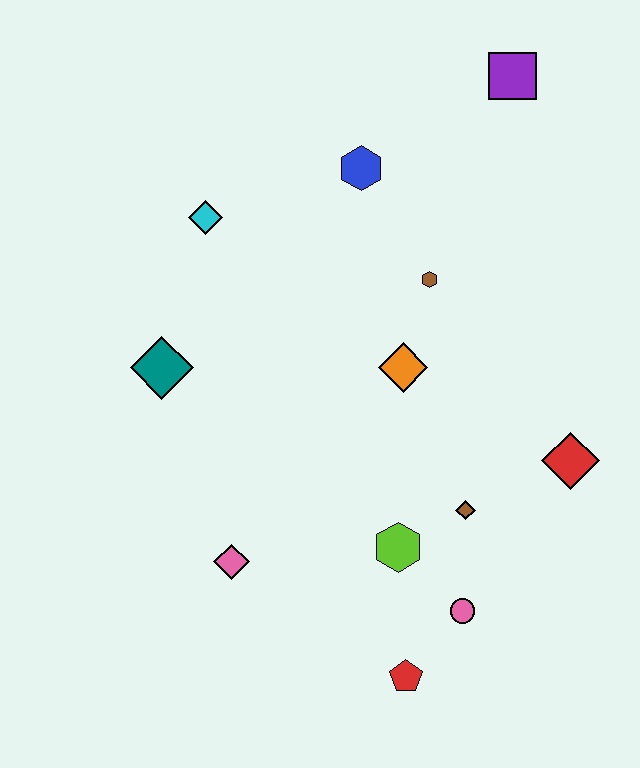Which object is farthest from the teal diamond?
The purple square is farthest from the teal diamond.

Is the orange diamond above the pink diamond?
Yes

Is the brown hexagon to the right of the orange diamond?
Yes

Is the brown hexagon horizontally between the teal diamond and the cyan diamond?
No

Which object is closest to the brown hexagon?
The orange diamond is closest to the brown hexagon.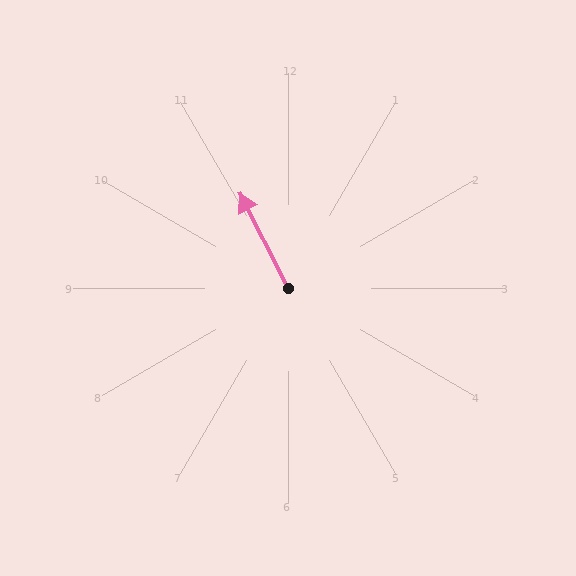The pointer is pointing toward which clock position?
Roughly 11 o'clock.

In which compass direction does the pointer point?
Northwest.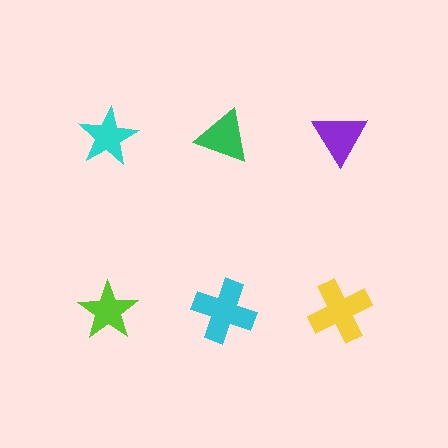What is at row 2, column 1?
A lime star.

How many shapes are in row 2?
3 shapes.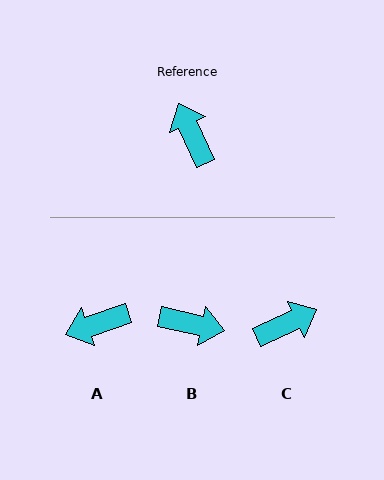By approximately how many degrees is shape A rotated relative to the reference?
Approximately 83 degrees counter-clockwise.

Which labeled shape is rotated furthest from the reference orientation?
B, about 127 degrees away.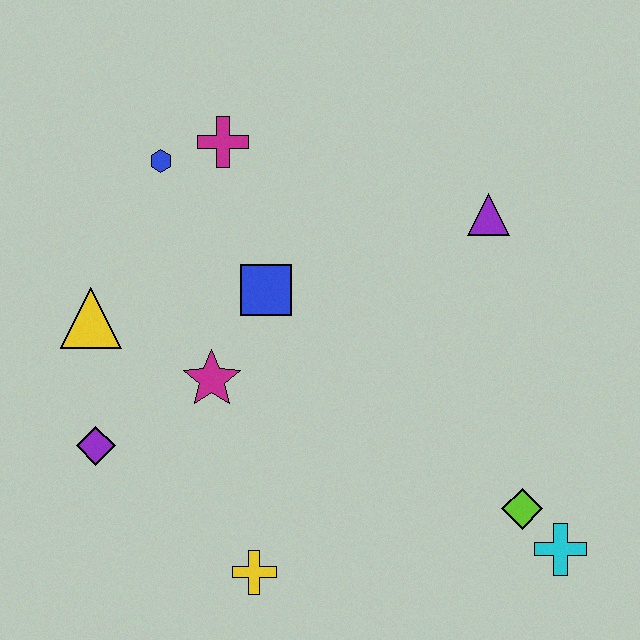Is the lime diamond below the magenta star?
Yes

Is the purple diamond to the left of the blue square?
Yes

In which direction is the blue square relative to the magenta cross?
The blue square is below the magenta cross.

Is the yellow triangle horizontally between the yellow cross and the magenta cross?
No